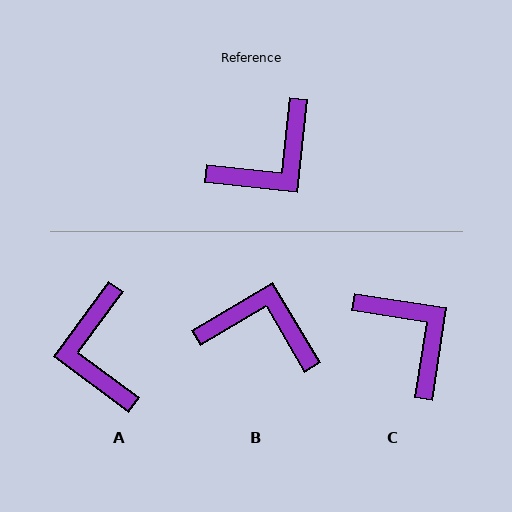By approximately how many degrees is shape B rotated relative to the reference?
Approximately 127 degrees counter-clockwise.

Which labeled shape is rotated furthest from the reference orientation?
B, about 127 degrees away.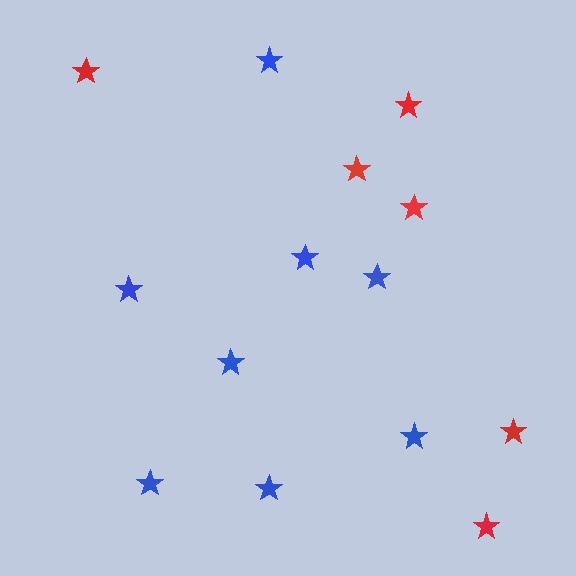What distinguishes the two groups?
There are 2 groups: one group of red stars (6) and one group of blue stars (8).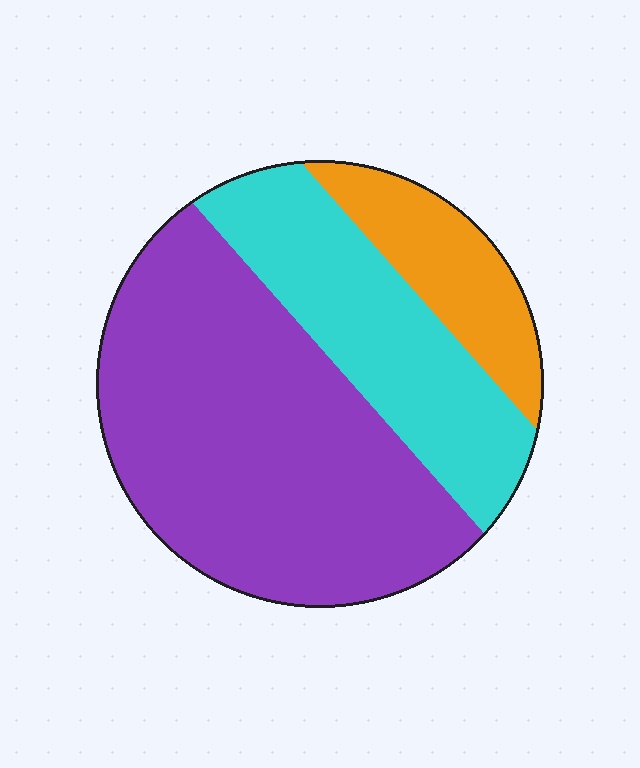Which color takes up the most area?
Purple, at roughly 55%.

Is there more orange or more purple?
Purple.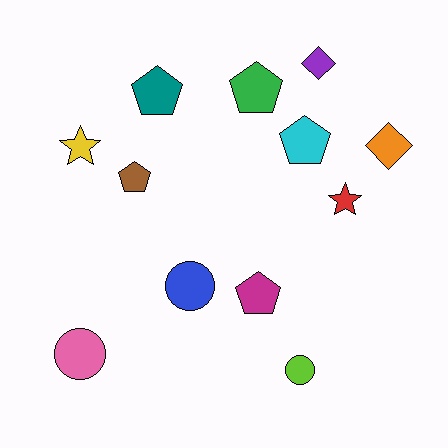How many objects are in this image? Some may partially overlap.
There are 12 objects.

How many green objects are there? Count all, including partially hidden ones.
There is 1 green object.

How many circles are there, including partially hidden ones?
There are 3 circles.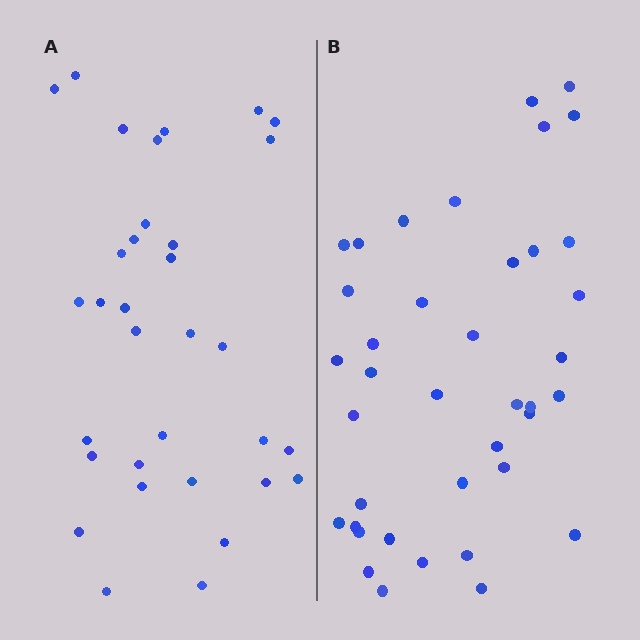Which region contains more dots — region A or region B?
Region B (the right region) has more dots.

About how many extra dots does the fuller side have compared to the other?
Region B has about 6 more dots than region A.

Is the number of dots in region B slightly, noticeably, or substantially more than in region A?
Region B has only slightly more — the two regions are fairly close. The ratio is roughly 1.2 to 1.